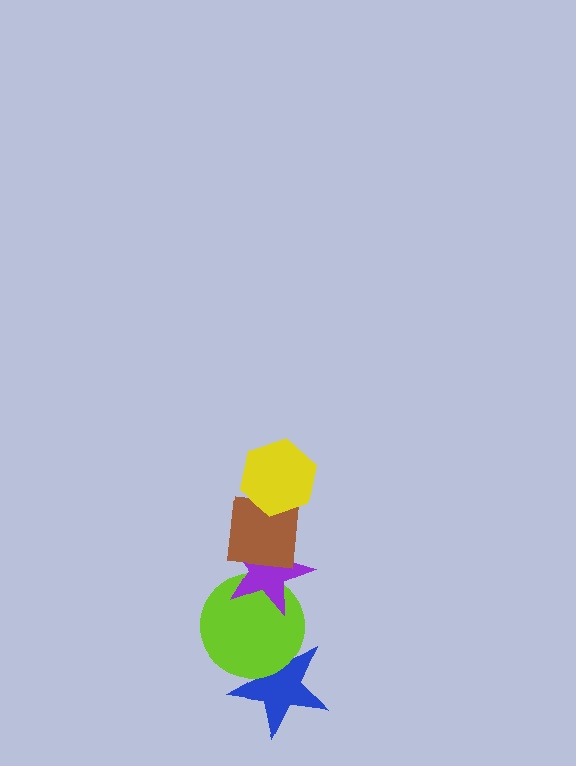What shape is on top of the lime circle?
The purple star is on top of the lime circle.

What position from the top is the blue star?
The blue star is 5th from the top.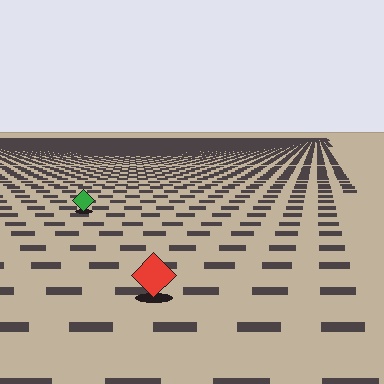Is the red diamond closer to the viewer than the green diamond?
Yes. The red diamond is closer — you can tell from the texture gradient: the ground texture is coarser near it.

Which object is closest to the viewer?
The red diamond is closest. The texture marks near it are larger and more spread out.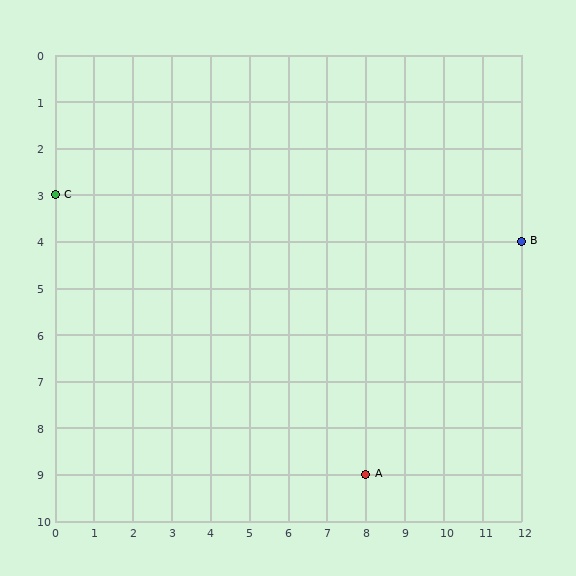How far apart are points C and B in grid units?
Points C and B are 12 columns and 1 row apart (about 12.0 grid units diagonally).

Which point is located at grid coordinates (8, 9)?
Point A is at (8, 9).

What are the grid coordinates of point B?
Point B is at grid coordinates (12, 4).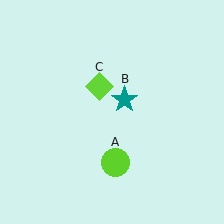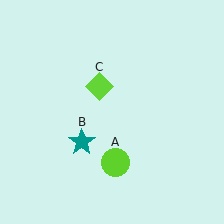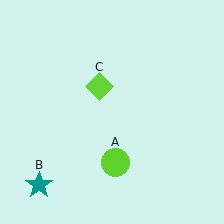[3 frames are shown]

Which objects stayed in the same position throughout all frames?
Lime circle (object A) and lime diamond (object C) remained stationary.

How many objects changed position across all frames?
1 object changed position: teal star (object B).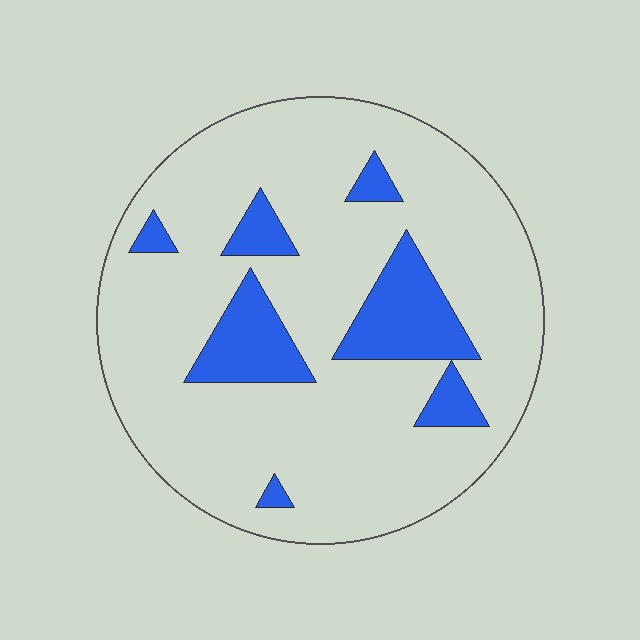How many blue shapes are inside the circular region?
7.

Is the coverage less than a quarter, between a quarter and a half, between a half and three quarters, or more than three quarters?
Less than a quarter.